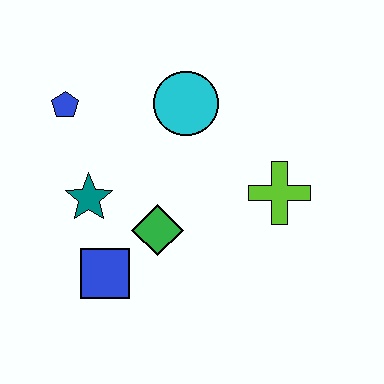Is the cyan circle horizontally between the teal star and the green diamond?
No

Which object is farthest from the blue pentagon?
The lime cross is farthest from the blue pentagon.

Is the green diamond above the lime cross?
No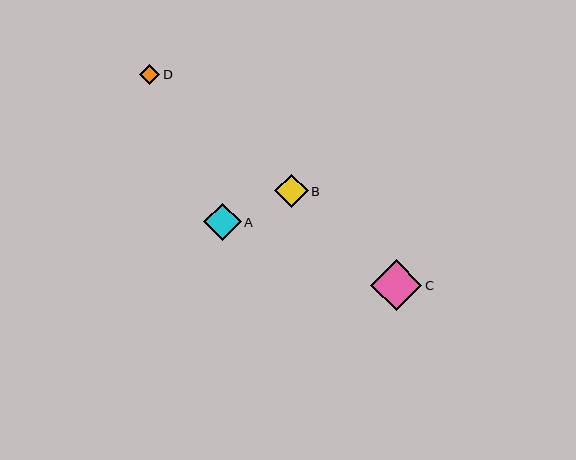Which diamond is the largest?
Diamond C is the largest with a size of approximately 51 pixels.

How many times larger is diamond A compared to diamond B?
Diamond A is approximately 1.1 times the size of diamond B.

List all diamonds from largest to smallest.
From largest to smallest: C, A, B, D.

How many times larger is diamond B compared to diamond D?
Diamond B is approximately 1.7 times the size of diamond D.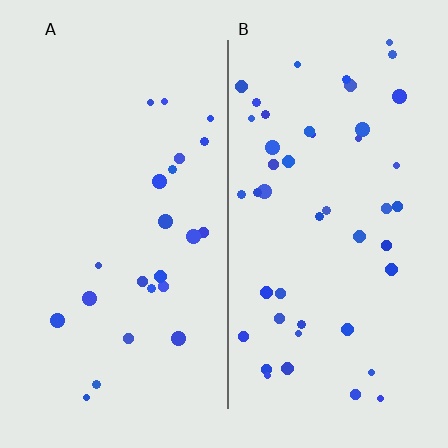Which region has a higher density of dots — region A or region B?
B (the right).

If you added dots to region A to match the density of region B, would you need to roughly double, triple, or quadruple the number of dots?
Approximately double.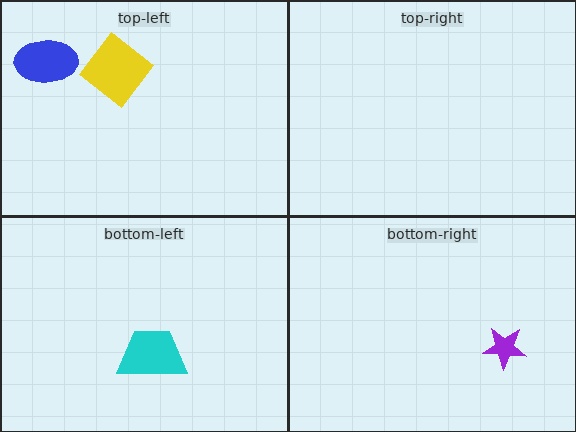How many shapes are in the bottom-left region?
1.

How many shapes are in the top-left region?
2.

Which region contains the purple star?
The bottom-right region.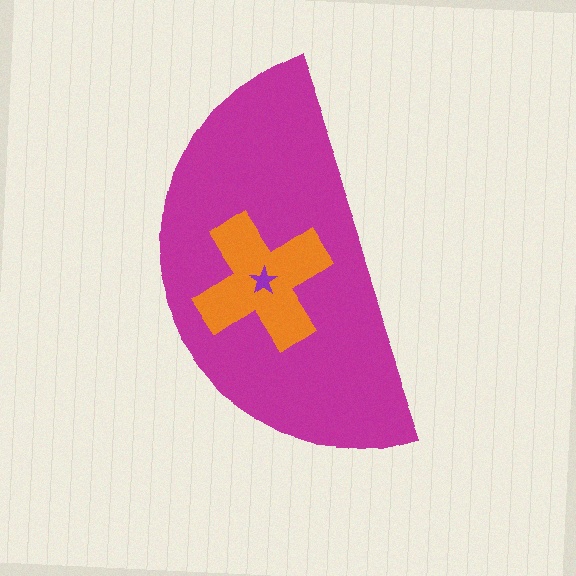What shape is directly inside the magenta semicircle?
The orange cross.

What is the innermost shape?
The purple star.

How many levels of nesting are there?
3.